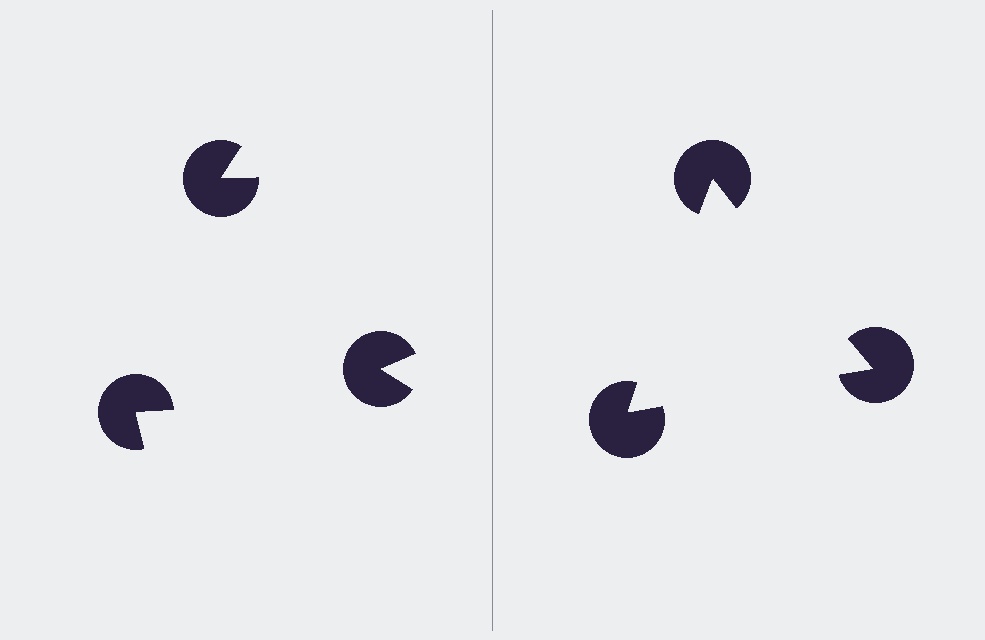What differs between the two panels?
The pac-man discs are positioned identically on both sides; only the wedge orientations differ. On the right they align to a triangle; on the left they are misaligned.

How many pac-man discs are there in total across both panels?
6 — 3 on each side.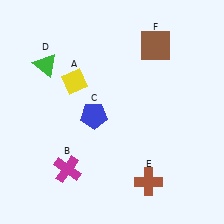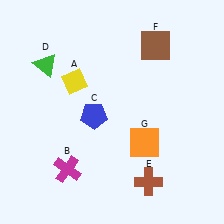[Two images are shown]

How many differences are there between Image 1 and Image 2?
There is 1 difference between the two images.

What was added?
An orange square (G) was added in Image 2.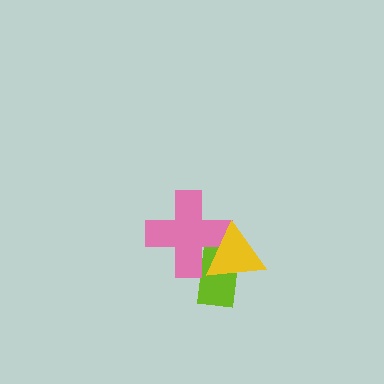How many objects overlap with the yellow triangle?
2 objects overlap with the yellow triangle.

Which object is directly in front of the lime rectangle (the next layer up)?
The pink cross is directly in front of the lime rectangle.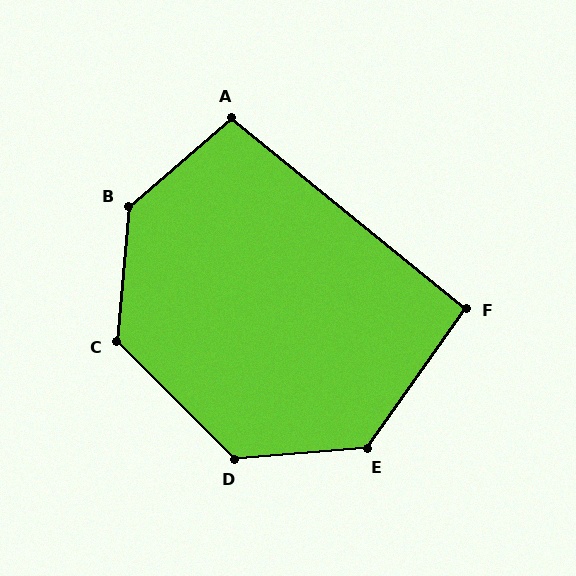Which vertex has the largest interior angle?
B, at approximately 136 degrees.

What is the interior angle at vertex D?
Approximately 130 degrees (obtuse).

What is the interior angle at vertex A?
Approximately 100 degrees (obtuse).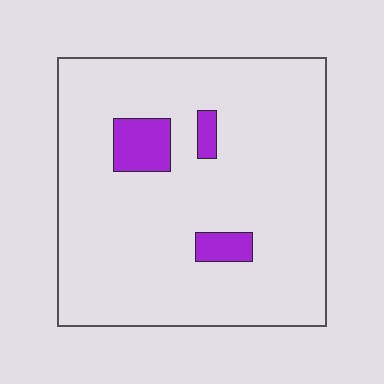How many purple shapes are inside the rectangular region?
3.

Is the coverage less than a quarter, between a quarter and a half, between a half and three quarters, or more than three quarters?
Less than a quarter.